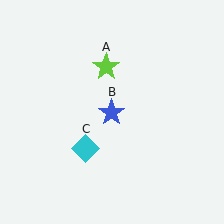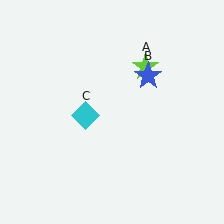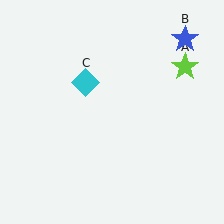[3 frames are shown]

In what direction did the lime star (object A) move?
The lime star (object A) moved right.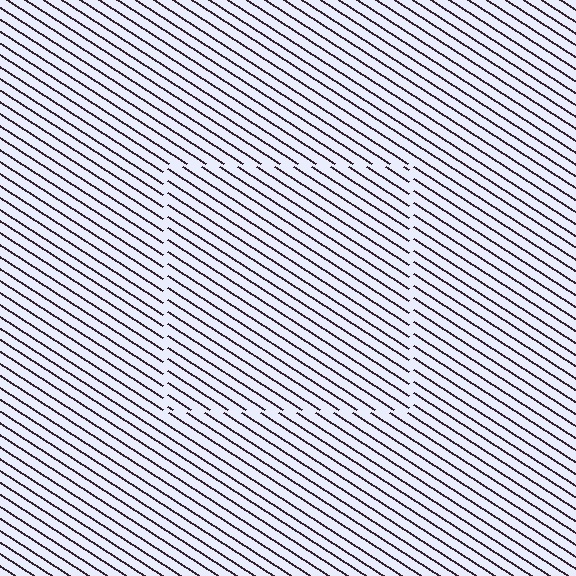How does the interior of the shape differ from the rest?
The interior of the shape contains the same grating, shifted by half a period — the contour is defined by the phase discontinuity where line-ends from the inner and outer gratings abut.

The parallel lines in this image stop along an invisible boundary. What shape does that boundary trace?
An illusory square. The interior of the shape contains the same grating, shifted by half a period — the contour is defined by the phase discontinuity where line-ends from the inner and outer gratings abut.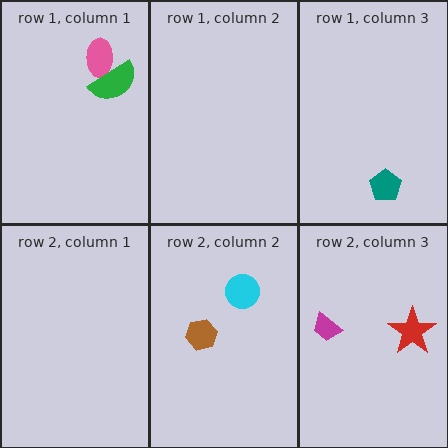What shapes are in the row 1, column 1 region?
The pink ellipse, the green semicircle.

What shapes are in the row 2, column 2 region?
The cyan circle, the brown hexagon.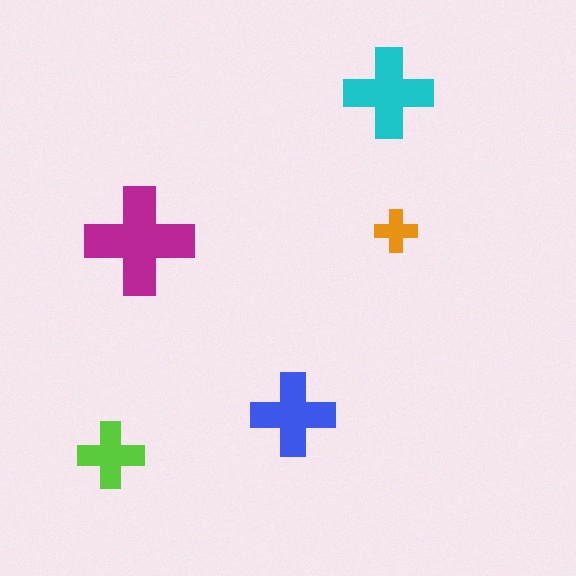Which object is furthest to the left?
The lime cross is leftmost.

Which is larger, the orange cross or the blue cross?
The blue one.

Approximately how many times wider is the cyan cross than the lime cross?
About 1.5 times wider.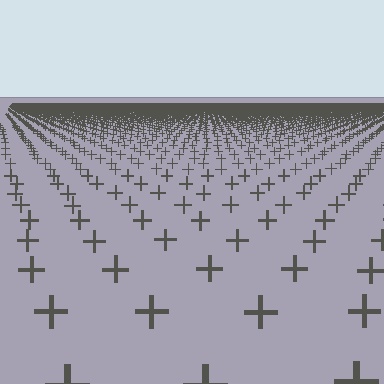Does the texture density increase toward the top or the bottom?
Density increases toward the top.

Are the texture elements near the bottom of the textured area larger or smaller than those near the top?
Larger. Near the bottom, elements are closer to the viewer and appear at a bigger on-screen size.